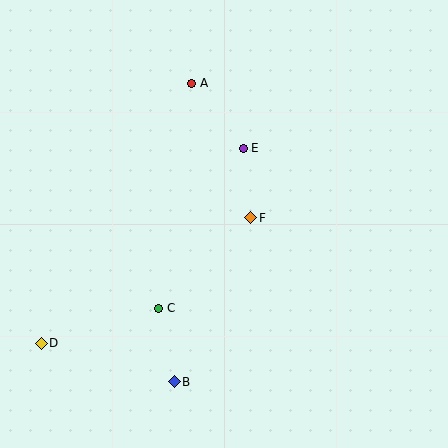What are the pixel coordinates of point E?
Point E is at (243, 148).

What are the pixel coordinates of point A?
Point A is at (192, 83).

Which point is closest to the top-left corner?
Point A is closest to the top-left corner.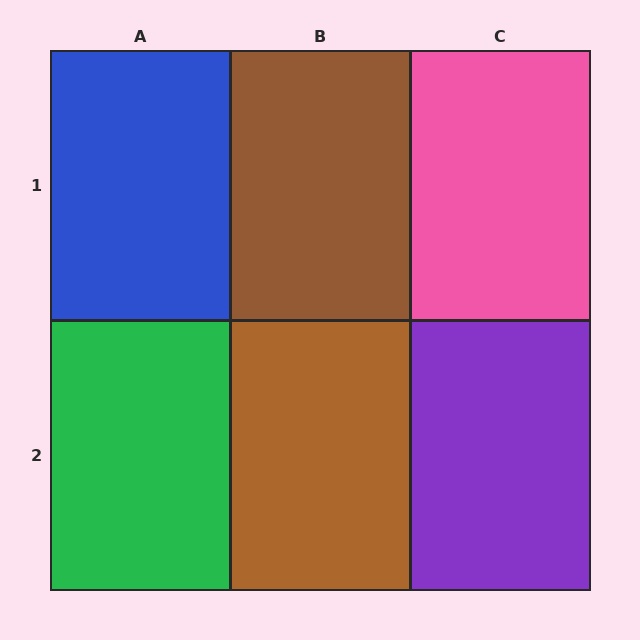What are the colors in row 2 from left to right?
Green, brown, purple.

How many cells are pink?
1 cell is pink.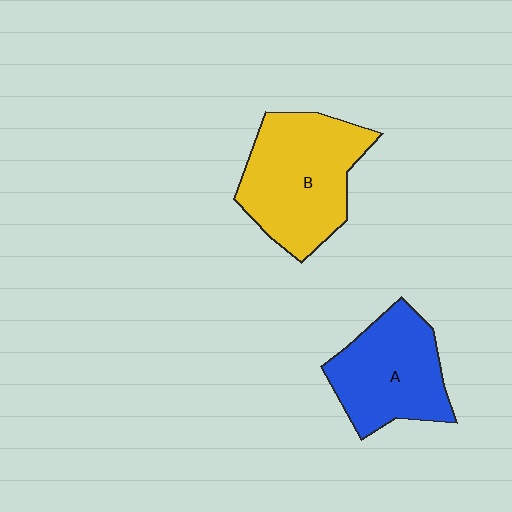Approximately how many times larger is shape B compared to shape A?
Approximately 1.2 times.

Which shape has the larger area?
Shape B (yellow).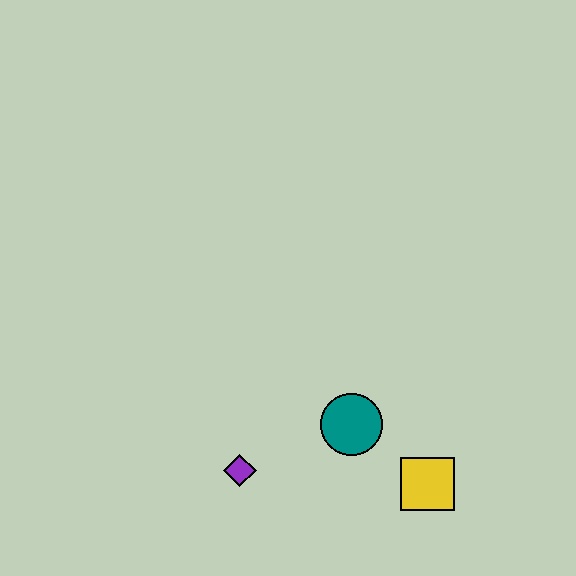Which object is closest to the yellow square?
The teal circle is closest to the yellow square.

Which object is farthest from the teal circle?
The purple diamond is farthest from the teal circle.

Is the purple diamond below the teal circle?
Yes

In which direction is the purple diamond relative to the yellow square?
The purple diamond is to the left of the yellow square.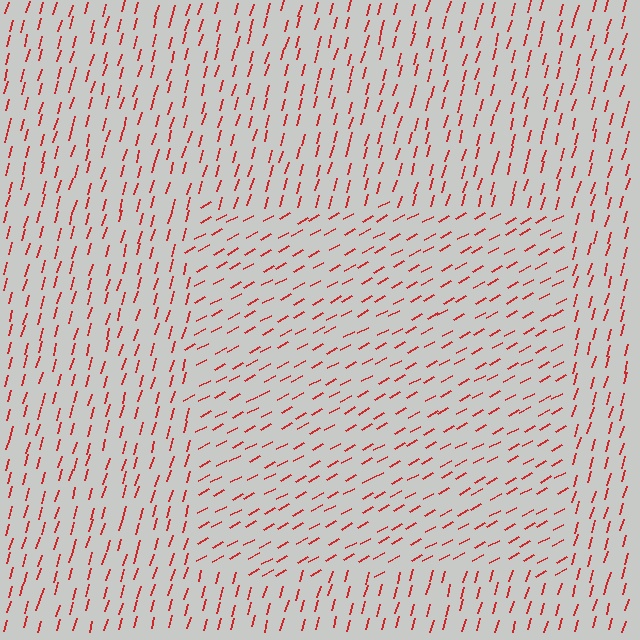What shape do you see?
I see a rectangle.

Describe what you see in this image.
The image is filled with small red line segments. A rectangle region in the image has lines oriented differently from the surrounding lines, creating a visible texture boundary.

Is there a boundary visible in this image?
Yes, there is a texture boundary formed by a change in line orientation.